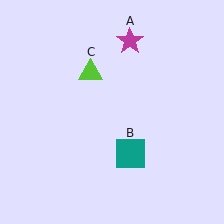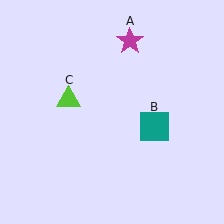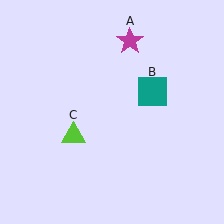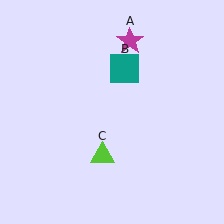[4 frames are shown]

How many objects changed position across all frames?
2 objects changed position: teal square (object B), lime triangle (object C).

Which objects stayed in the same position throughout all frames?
Magenta star (object A) remained stationary.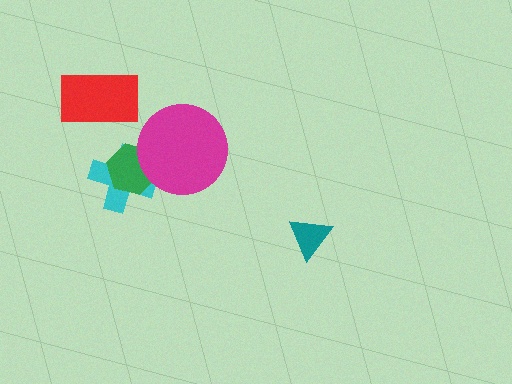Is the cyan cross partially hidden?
Yes, it is partially covered by another shape.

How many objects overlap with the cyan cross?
2 objects overlap with the cyan cross.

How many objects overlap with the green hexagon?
2 objects overlap with the green hexagon.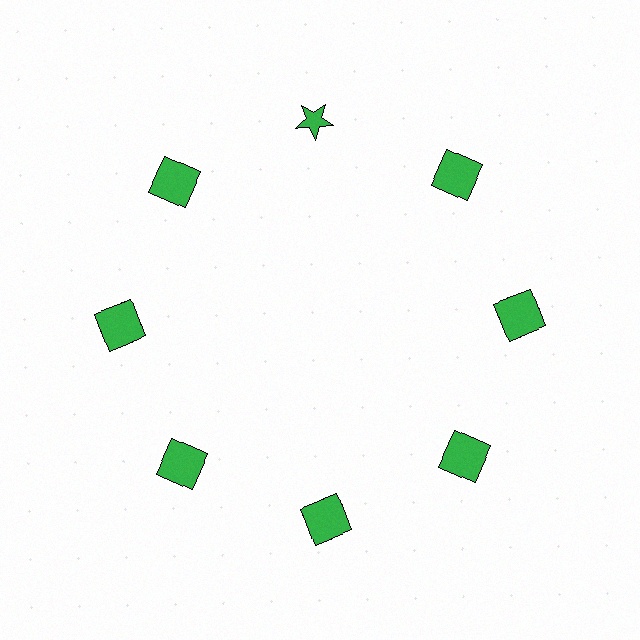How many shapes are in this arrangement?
There are 8 shapes arranged in a ring pattern.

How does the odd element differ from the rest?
It has a different shape: star instead of square.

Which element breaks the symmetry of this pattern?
The green star at roughly the 12 o'clock position breaks the symmetry. All other shapes are green squares.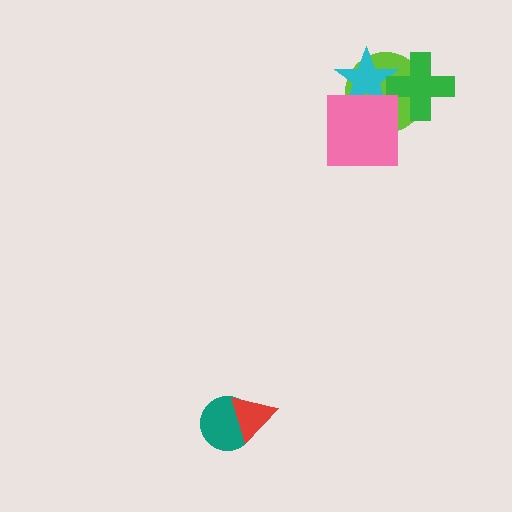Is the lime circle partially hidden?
Yes, it is partially covered by another shape.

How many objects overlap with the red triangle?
1 object overlaps with the red triangle.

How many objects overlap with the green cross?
2 objects overlap with the green cross.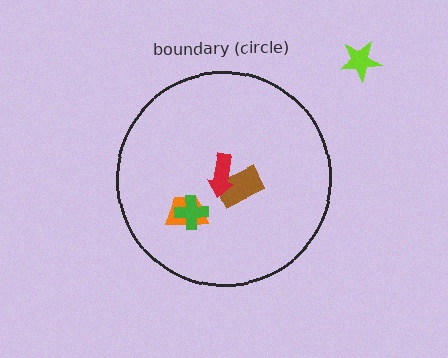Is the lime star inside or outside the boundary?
Outside.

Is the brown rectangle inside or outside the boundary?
Inside.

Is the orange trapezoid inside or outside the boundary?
Inside.